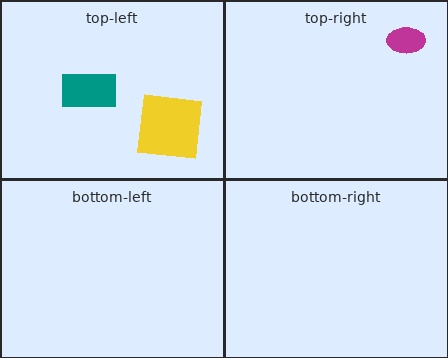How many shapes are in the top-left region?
2.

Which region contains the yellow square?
The top-left region.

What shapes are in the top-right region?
The magenta ellipse.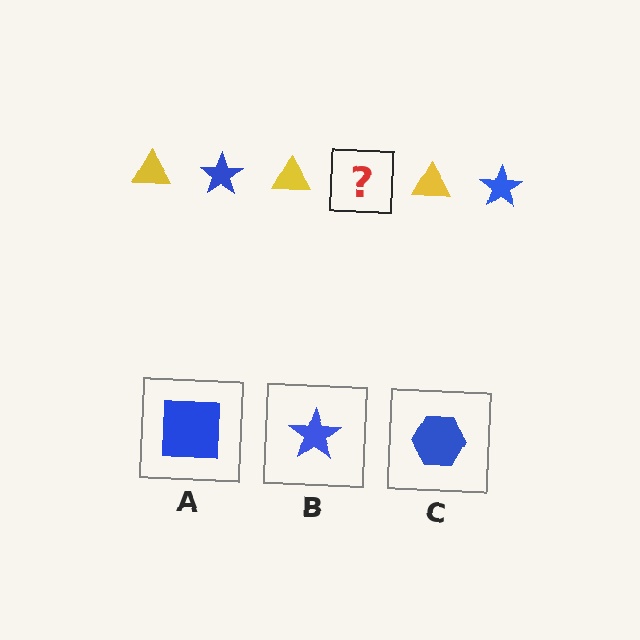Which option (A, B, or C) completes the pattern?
B.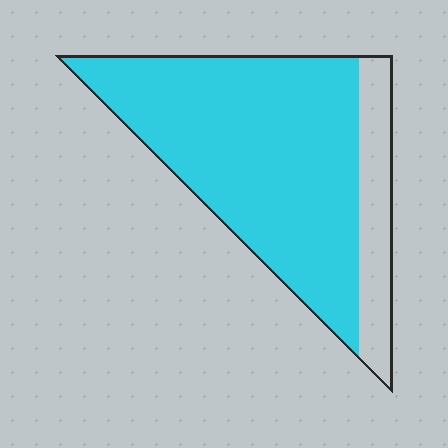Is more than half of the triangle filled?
Yes.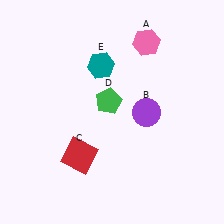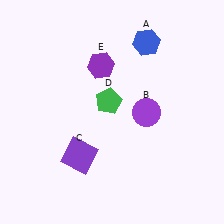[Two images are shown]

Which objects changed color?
A changed from pink to blue. C changed from red to purple. E changed from teal to purple.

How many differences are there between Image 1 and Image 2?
There are 3 differences between the two images.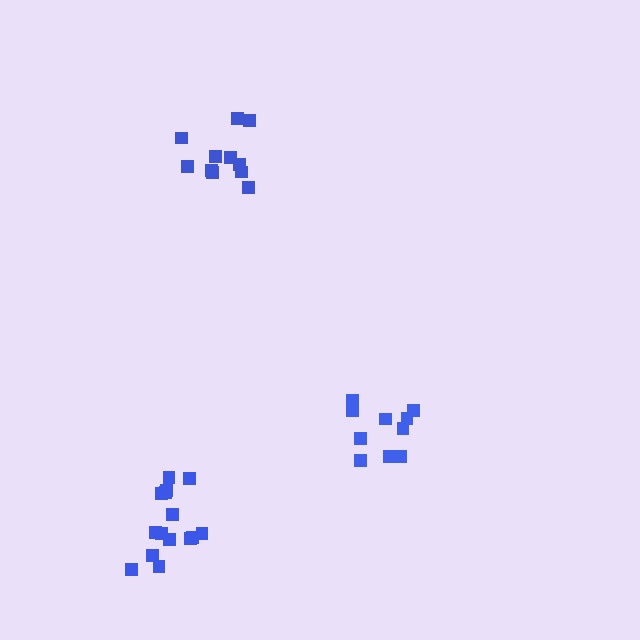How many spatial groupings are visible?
There are 3 spatial groupings.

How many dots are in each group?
Group 1: 10 dots, Group 2: 11 dots, Group 3: 15 dots (36 total).